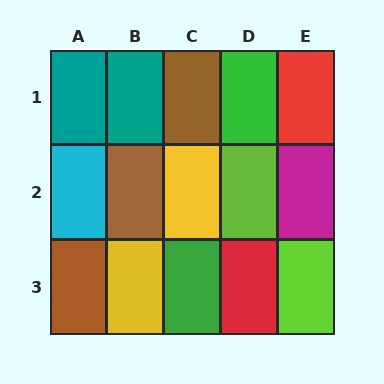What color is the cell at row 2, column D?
Lime.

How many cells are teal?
2 cells are teal.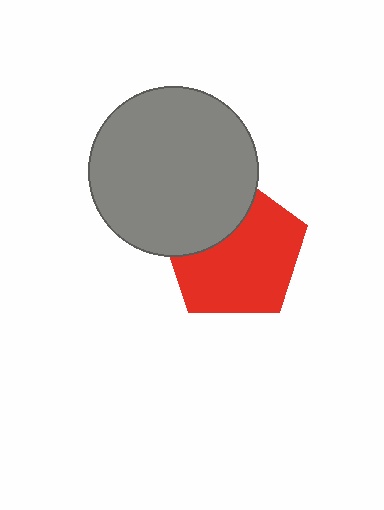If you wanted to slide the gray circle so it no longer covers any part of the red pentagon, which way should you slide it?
Slide it toward the upper-left — that is the most direct way to separate the two shapes.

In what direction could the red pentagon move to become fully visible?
The red pentagon could move toward the lower-right. That would shift it out from behind the gray circle entirely.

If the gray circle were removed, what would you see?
You would see the complete red pentagon.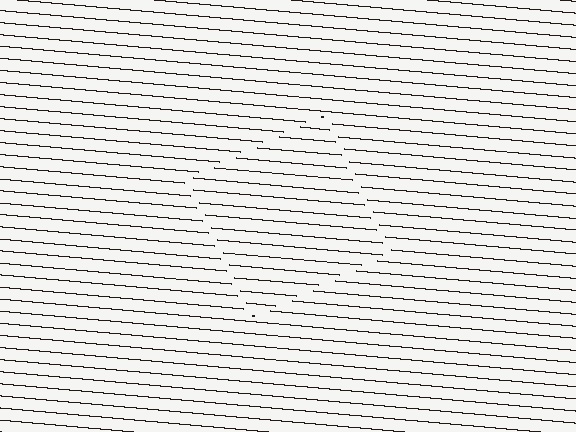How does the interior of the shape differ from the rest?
The interior of the shape contains the same grating, shifted by half a period — the contour is defined by the phase discontinuity where line-ends from the inner and outer gratings abut.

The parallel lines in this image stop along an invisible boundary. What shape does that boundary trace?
An illusory square. The interior of the shape contains the same grating, shifted by half a period — the contour is defined by the phase discontinuity where line-ends from the inner and outer gratings abut.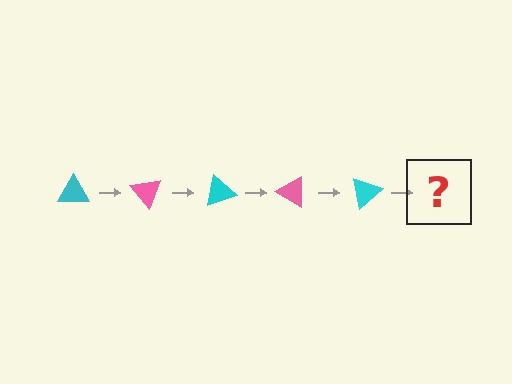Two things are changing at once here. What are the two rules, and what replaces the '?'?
The two rules are that it rotates 50 degrees each step and the color cycles through cyan and pink. The '?' should be a pink triangle, rotated 250 degrees from the start.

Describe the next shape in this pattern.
It should be a pink triangle, rotated 250 degrees from the start.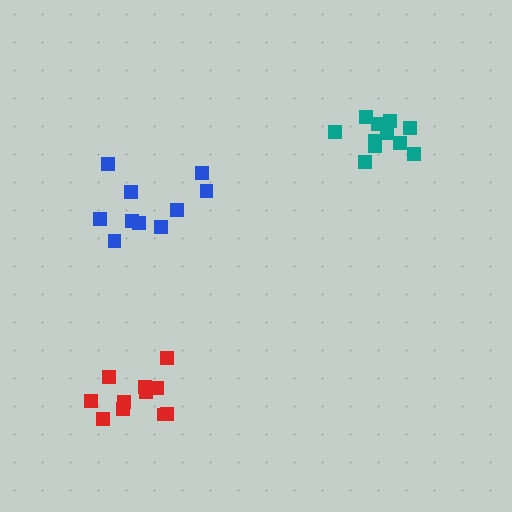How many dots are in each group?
Group 1: 11 dots, Group 2: 11 dots, Group 3: 10 dots (32 total).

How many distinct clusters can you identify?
There are 3 distinct clusters.